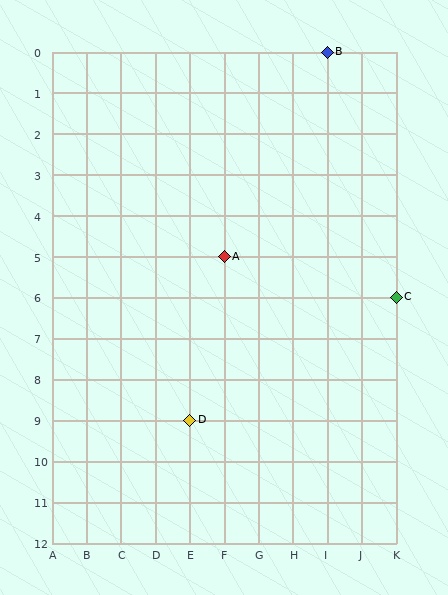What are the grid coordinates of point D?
Point D is at grid coordinates (E, 9).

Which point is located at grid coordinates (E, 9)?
Point D is at (E, 9).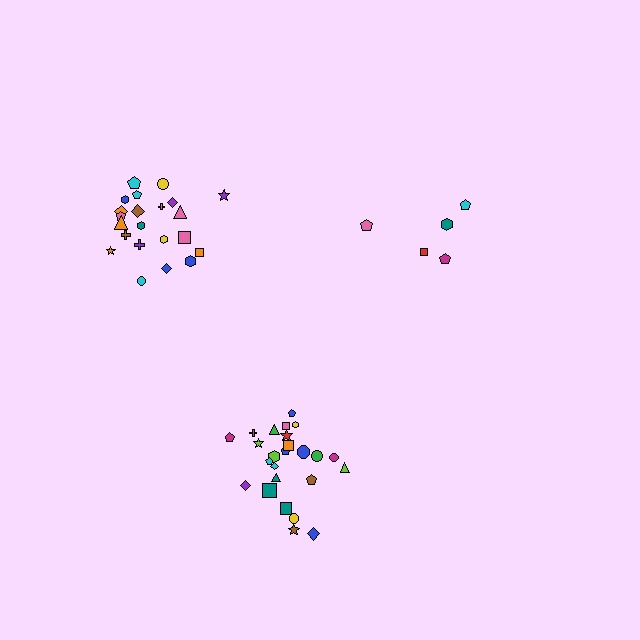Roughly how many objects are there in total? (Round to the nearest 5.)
Roughly 50 objects in total.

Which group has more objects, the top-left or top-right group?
The top-left group.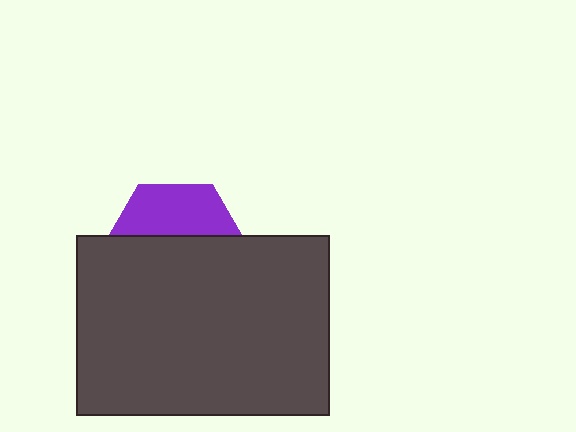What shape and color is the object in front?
The object in front is a dark gray rectangle.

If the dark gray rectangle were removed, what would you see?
You would see the complete purple hexagon.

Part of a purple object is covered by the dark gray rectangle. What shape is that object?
It is a hexagon.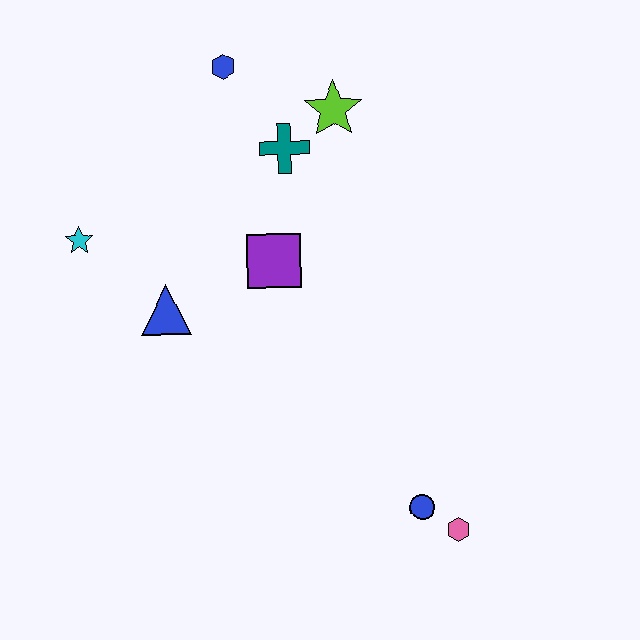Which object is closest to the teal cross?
The lime star is closest to the teal cross.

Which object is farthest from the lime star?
The pink hexagon is farthest from the lime star.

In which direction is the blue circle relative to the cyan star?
The blue circle is to the right of the cyan star.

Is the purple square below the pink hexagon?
No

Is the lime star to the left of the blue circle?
Yes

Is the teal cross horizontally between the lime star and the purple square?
Yes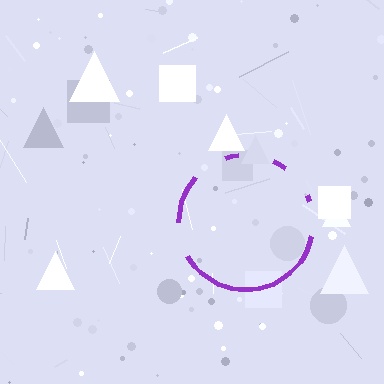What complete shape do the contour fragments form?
The contour fragments form a circle.